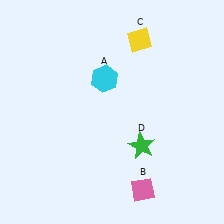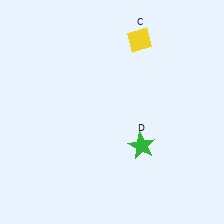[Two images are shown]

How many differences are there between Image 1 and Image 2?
There are 2 differences between the two images.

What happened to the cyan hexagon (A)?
The cyan hexagon (A) was removed in Image 2. It was in the top-left area of Image 1.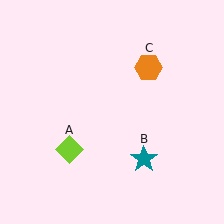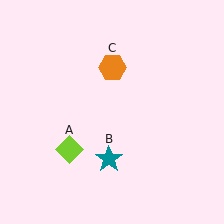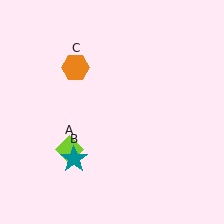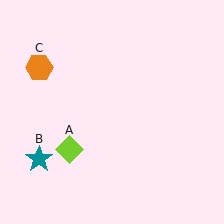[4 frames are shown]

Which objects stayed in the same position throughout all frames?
Lime diamond (object A) remained stationary.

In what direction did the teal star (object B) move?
The teal star (object B) moved left.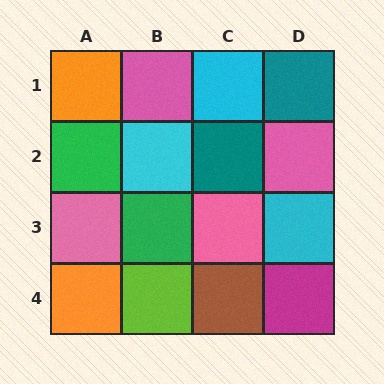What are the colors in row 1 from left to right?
Orange, pink, cyan, teal.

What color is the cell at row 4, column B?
Lime.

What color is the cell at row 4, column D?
Magenta.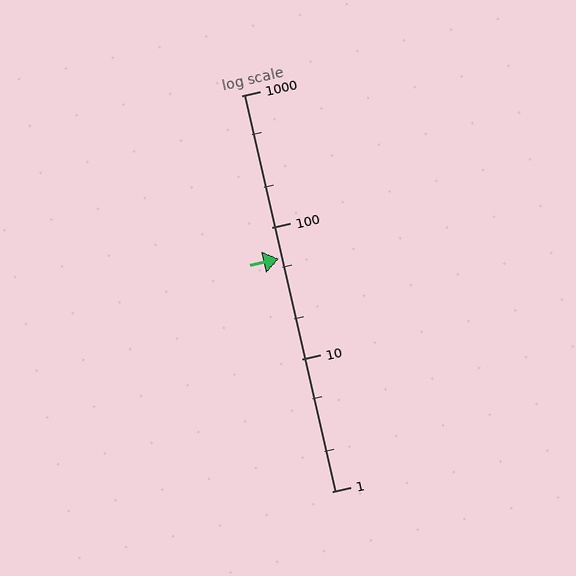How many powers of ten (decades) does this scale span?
The scale spans 3 decades, from 1 to 1000.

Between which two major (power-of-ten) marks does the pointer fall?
The pointer is between 10 and 100.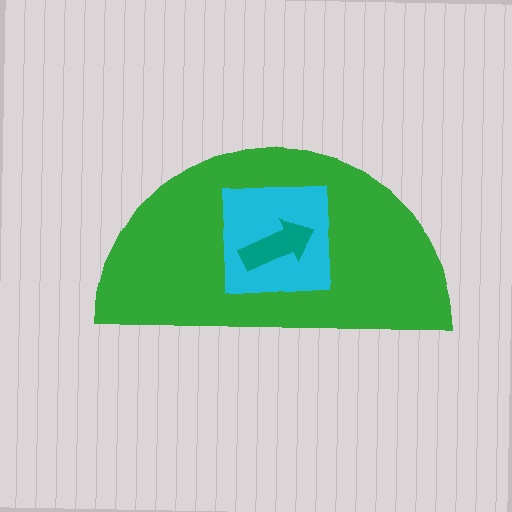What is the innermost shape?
The teal arrow.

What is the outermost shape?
The green semicircle.